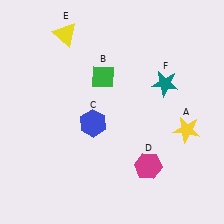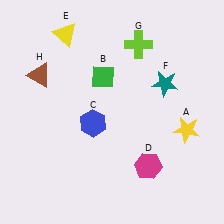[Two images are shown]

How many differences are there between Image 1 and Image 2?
There are 2 differences between the two images.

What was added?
A lime cross (G), a brown triangle (H) were added in Image 2.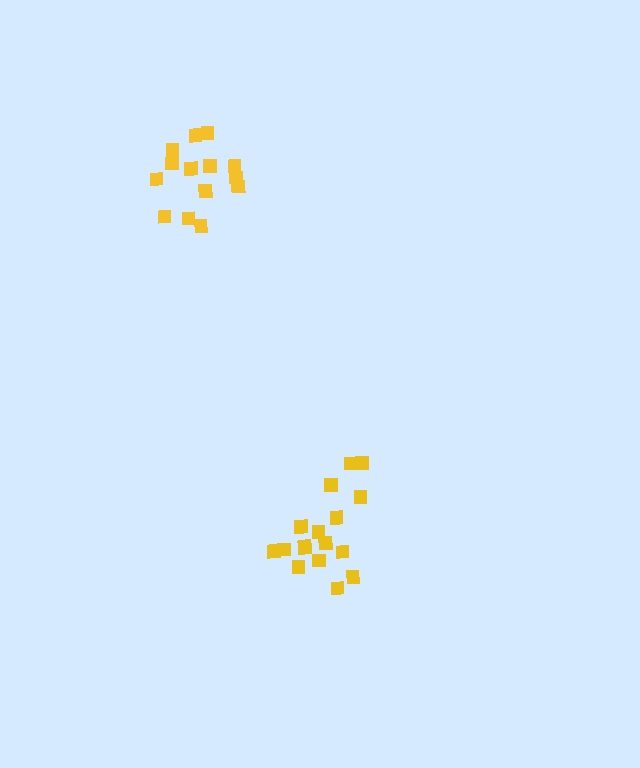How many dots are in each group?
Group 1: 17 dots, Group 2: 14 dots (31 total).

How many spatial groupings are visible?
There are 2 spatial groupings.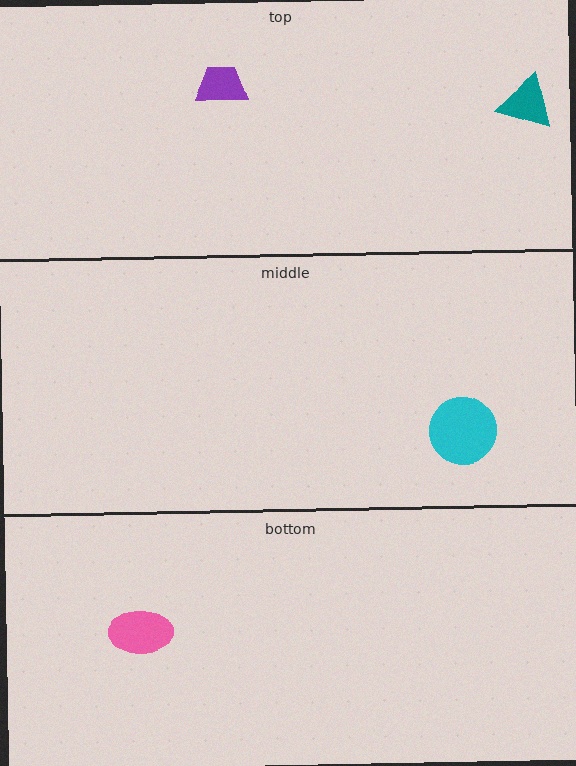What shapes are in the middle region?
The cyan circle.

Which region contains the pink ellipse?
The bottom region.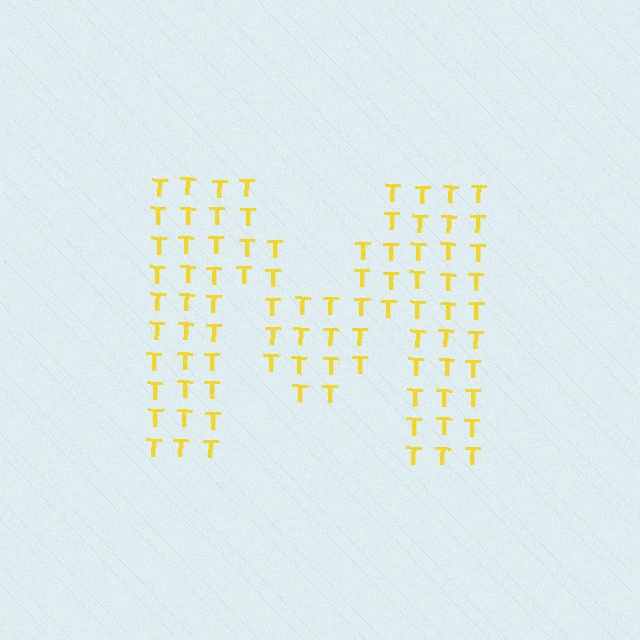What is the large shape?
The large shape is the letter M.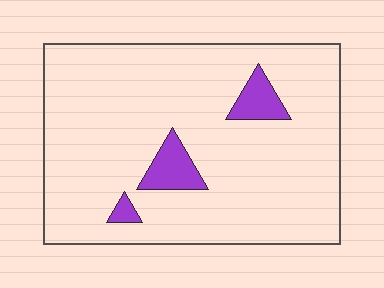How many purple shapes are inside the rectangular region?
3.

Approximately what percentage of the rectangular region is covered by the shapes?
Approximately 10%.